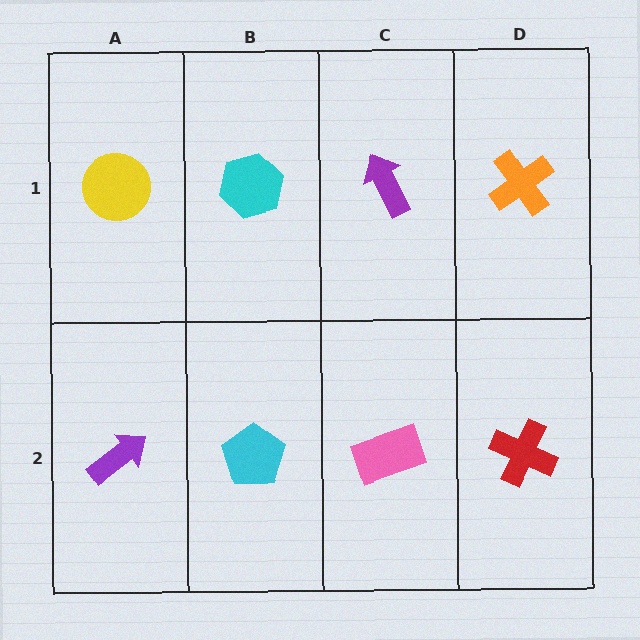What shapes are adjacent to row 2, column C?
A purple arrow (row 1, column C), a cyan pentagon (row 2, column B), a red cross (row 2, column D).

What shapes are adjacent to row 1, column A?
A purple arrow (row 2, column A), a cyan hexagon (row 1, column B).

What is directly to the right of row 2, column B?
A pink rectangle.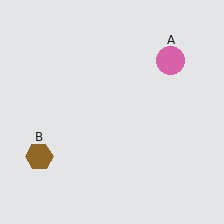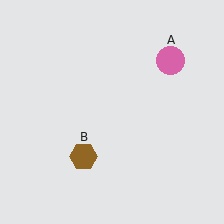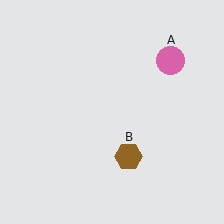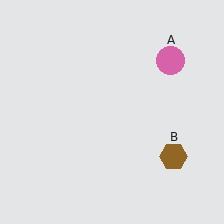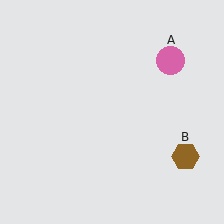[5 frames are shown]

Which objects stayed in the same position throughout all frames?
Pink circle (object A) remained stationary.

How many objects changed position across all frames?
1 object changed position: brown hexagon (object B).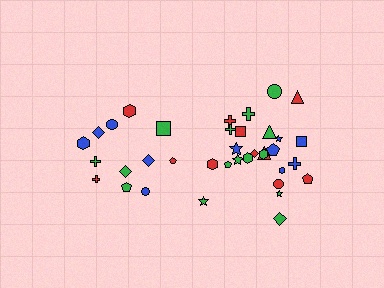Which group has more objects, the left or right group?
The right group.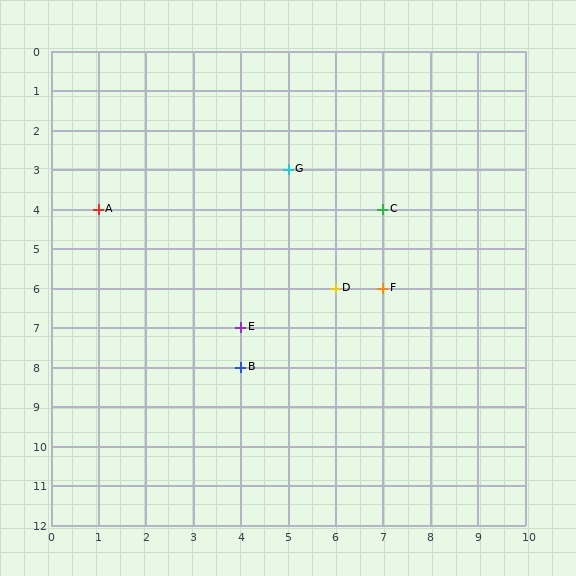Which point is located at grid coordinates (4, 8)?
Point B is at (4, 8).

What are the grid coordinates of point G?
Point G is at grid coordinates (5, 3).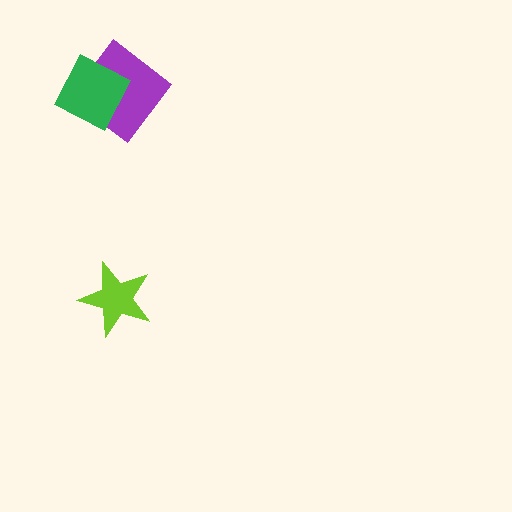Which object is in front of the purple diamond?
The green square is in front of the purple diamond.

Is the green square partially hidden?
No, no other shape covers it.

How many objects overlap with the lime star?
0 objects overlap with the lime star.